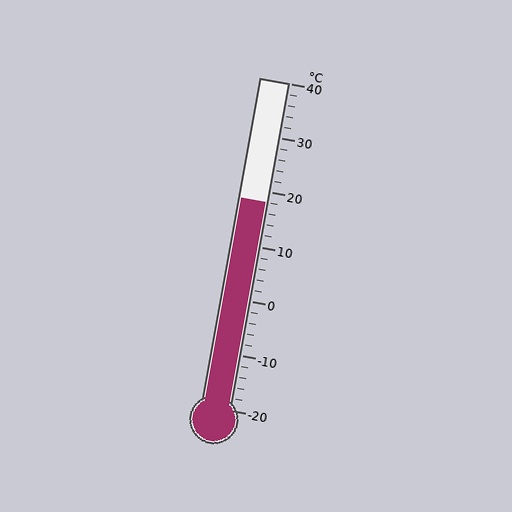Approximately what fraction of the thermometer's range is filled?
The thermometer is filled to approximately 65% of its range.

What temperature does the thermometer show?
The thermometer shows approximately 18°C.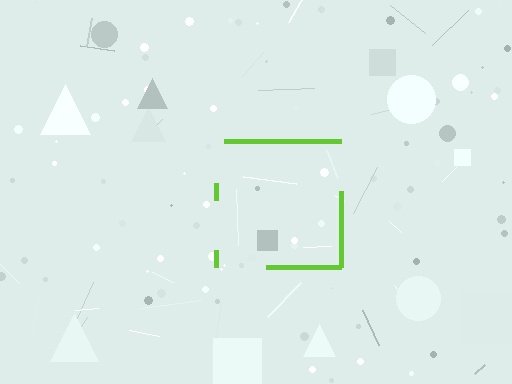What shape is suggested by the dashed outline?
The dashed outline suggests a square.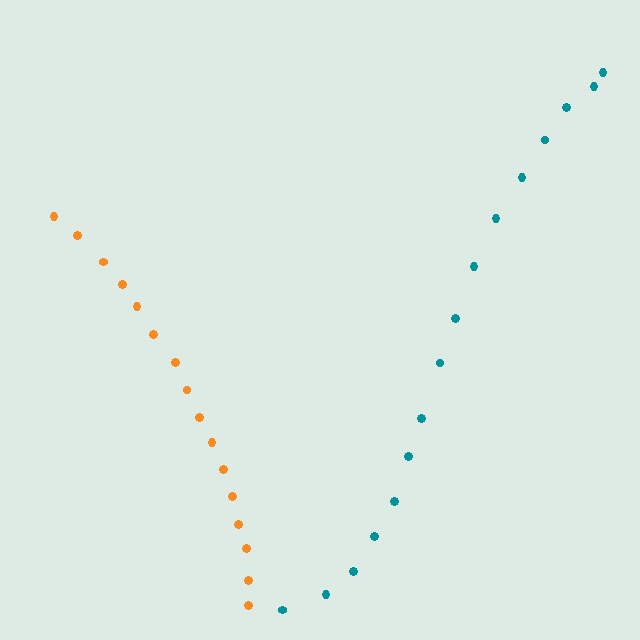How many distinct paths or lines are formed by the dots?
There are 2 distinct paths.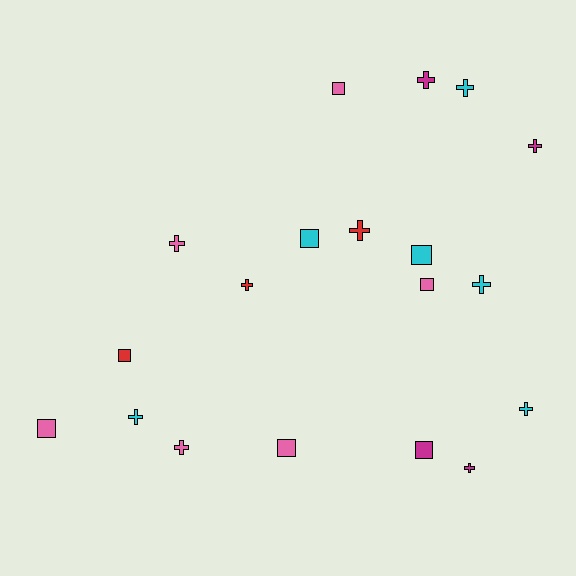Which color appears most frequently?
Pink, with 6 objects.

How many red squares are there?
There is 1 red square.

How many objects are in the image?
There are 19 objects.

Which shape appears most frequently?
Cross, with 11 objects.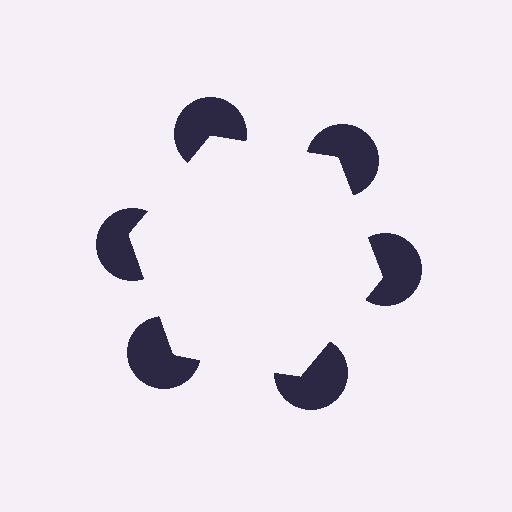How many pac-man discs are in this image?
There are 6 — one at each vertex of the illusory hexagon.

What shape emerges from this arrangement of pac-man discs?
An illusory hexagon — its edges are inferred from the aligned wedge cuts in the pac-man discs, not physically drawn.